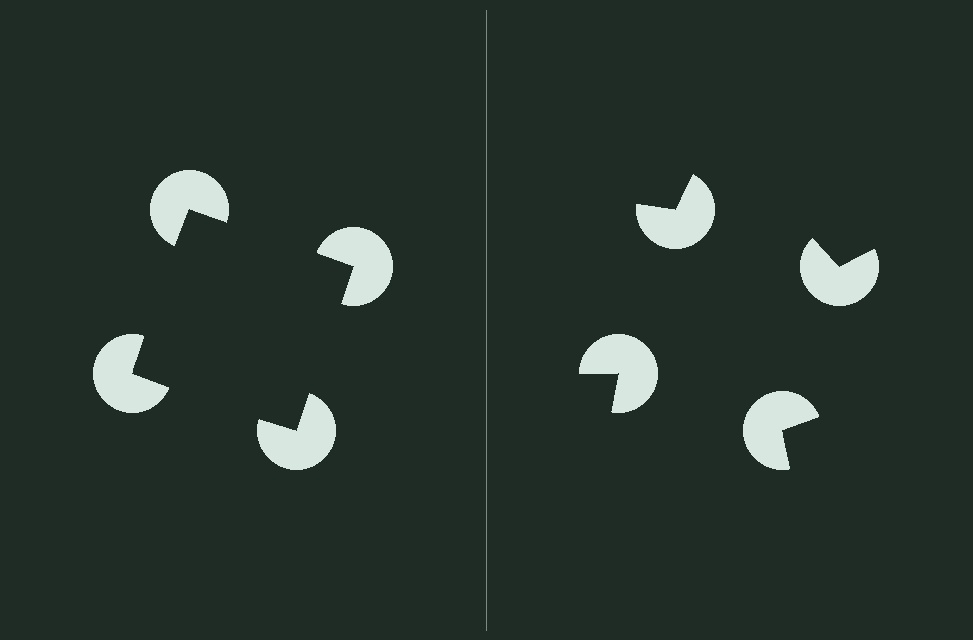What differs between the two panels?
The pac-man discs are positioned identically on both sides; only the wedge orientations differ. On the left they align to a square; on the right they are misaligned.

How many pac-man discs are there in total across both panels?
8 — 4 on each side.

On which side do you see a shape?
An illusory square appears on the left side. On the right side the wedge cuts are rotated, so no coherent shape forms.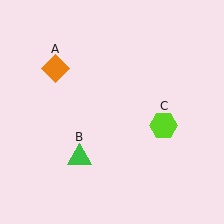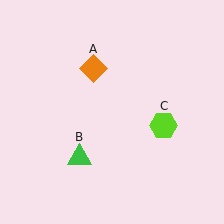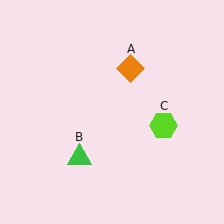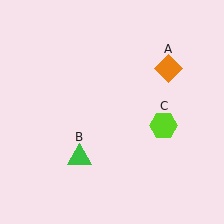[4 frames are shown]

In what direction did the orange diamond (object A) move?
The orange diamond (object A) moved right.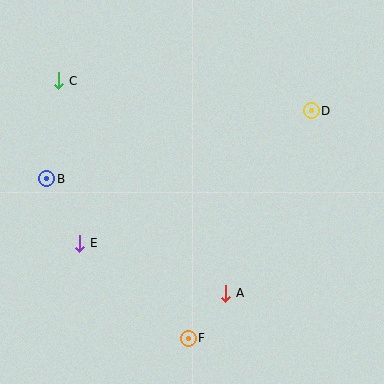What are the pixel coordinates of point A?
Point A is at (226, 293).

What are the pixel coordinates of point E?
Point E is at (80, 243).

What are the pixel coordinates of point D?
Point D is at (311, 111).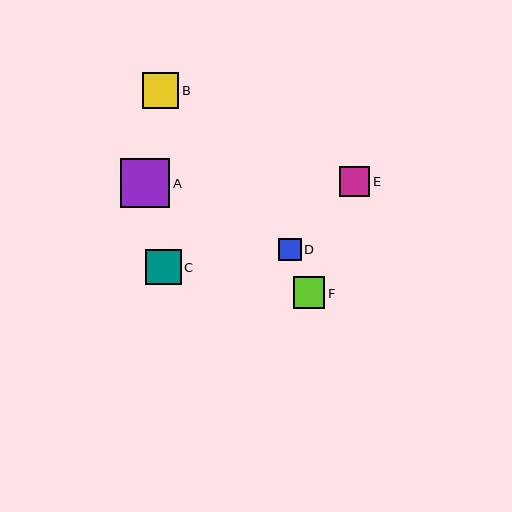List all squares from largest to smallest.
From largest to smallest: A, B, C, F, E, D.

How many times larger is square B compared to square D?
Square B is approximately 1.6 times the size of square D.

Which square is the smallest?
Square D is the smallest with a size of approximately 23 pixels.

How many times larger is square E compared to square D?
Square E is approximately 1.3 times the size of square D.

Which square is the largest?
Square A is the largest with a size of approximately 49 pixels.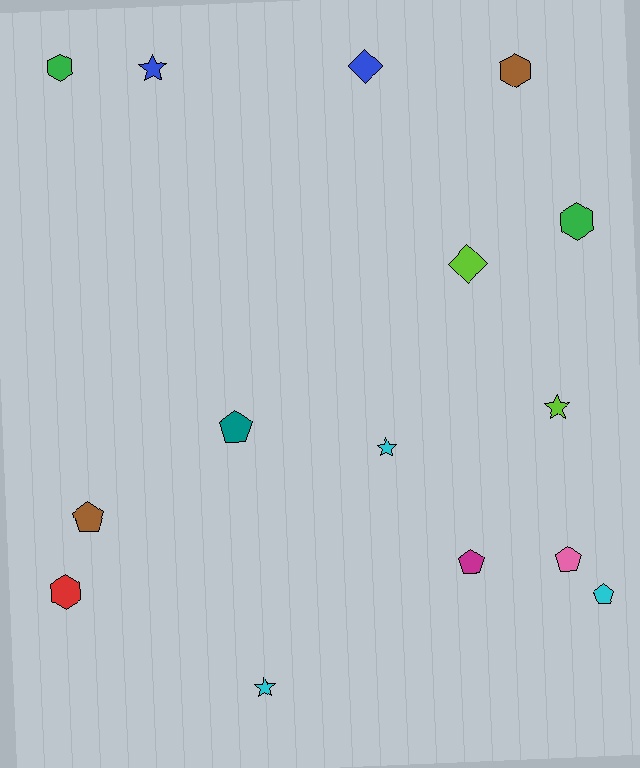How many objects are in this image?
There are 15 objects.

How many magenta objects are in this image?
There is 1 magenta object.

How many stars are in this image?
There are 4 stars.